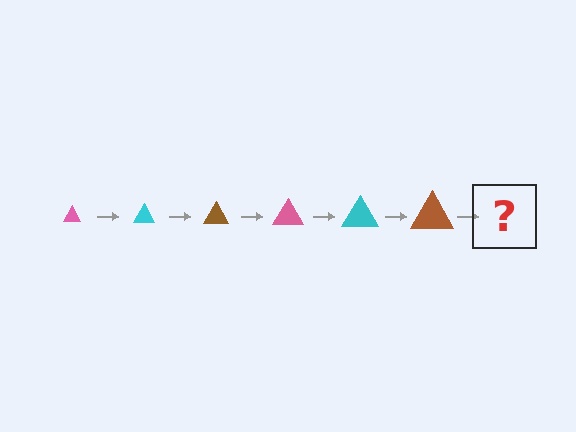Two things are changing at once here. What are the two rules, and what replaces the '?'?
The two rules are that the triangle grows larger each step and the color cycles through pink, cyan, and brown. The '?' should be a pink triangle, larger than the previous one.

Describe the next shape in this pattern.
It should be a pink triangle, larger than the previous one.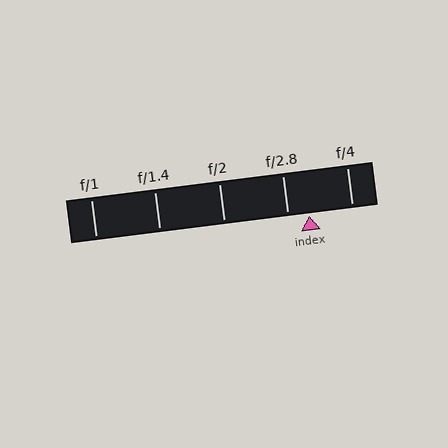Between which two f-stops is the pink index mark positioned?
The index mark is between f/2.8 and f/4.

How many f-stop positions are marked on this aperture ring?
There are 5 f-stop positions marked.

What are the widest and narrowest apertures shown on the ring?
The widest aperture shown is f/1 and the narrowest is f/4.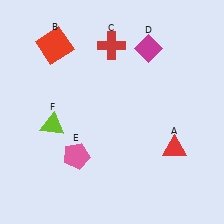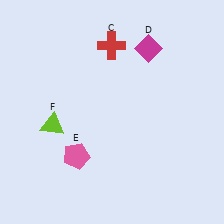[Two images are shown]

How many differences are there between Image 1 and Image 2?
There are 2 differences between the two images.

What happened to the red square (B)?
The red square (B) was removed in Image 2. It was in the top-left area of Image 1.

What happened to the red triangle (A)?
The red triangle (A) was removed in Image 2. It was in the bottom-right area of Image 1.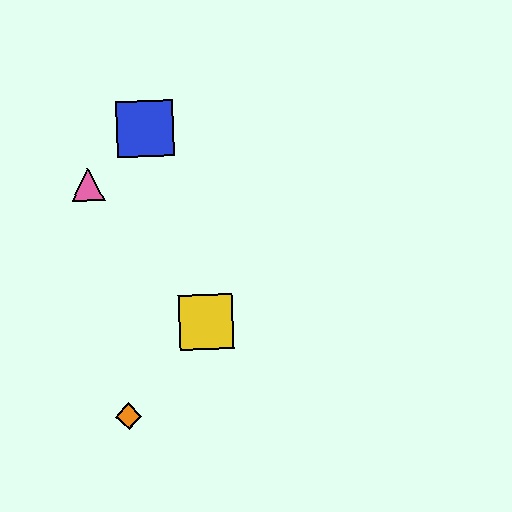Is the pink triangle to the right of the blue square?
No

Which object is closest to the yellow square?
The orange diamond is closest to the yellow square.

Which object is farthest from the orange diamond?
The blue square is farthest from the orange diamond.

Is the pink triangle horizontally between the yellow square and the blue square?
No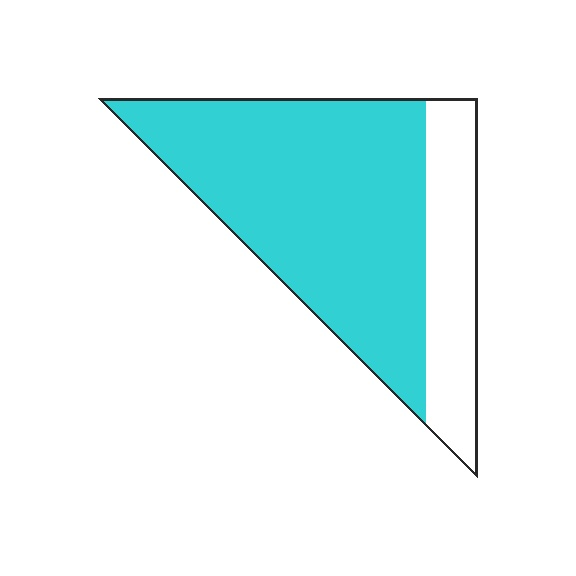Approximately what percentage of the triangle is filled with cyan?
Approximately 75%.